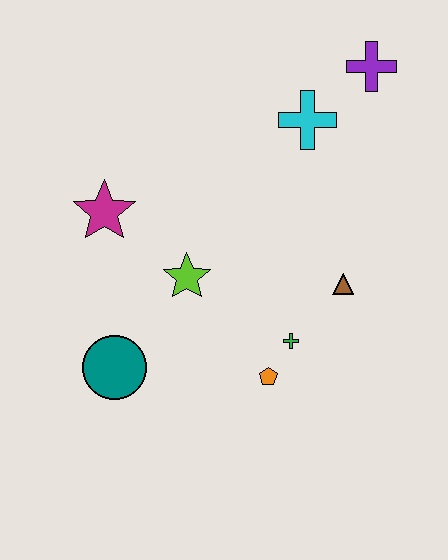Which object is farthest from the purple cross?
The teal circle is farthest from the purple cross.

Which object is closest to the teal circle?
The lime star is closest to the teal circle.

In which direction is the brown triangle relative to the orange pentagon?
The brown triangle is above the orange pentagon.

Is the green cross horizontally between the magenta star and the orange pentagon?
No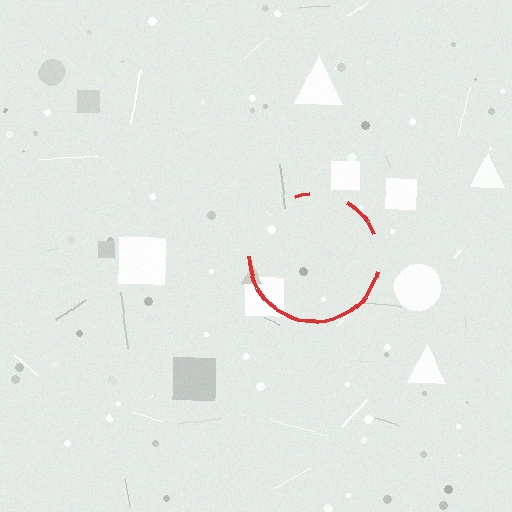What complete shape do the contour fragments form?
The contour fragments form a circle.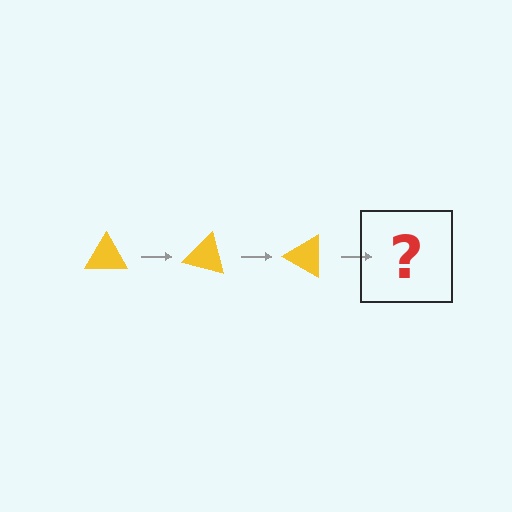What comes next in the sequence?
The next element should be a yellow triangle rotated 45 degrees.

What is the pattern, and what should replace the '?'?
The pattern is that the triangle rotates 15 degrees each step. The '?' should be a yellow triangle rotated 45 degrees.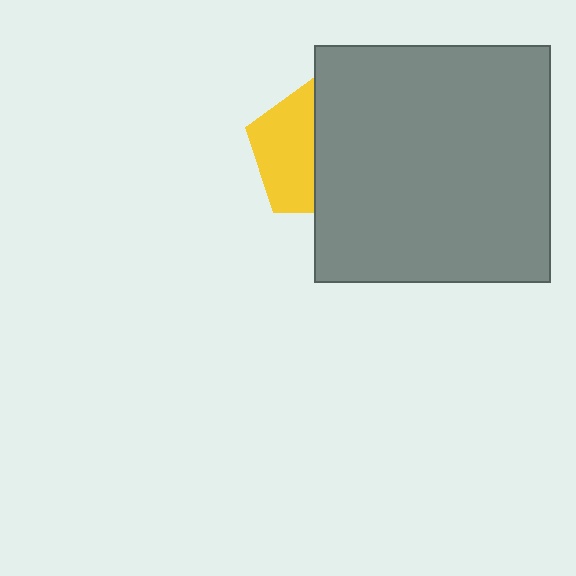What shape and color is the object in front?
The object in front is a gray square.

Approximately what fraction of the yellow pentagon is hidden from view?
Roughly 54% of the yellow pentagon is hidden behind the gray square.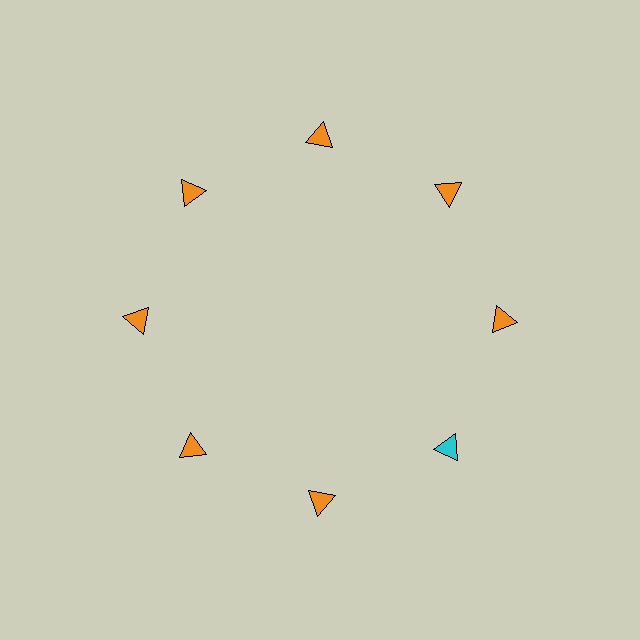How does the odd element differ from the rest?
It has a different color: cyan instead of orange.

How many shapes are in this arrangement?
There are 8 shapes arranged in a ring pattern.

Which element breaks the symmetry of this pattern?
The cyan triangle at roughly the 4 o'clock position breaks the symmetry. All other shapes are orange triangles.